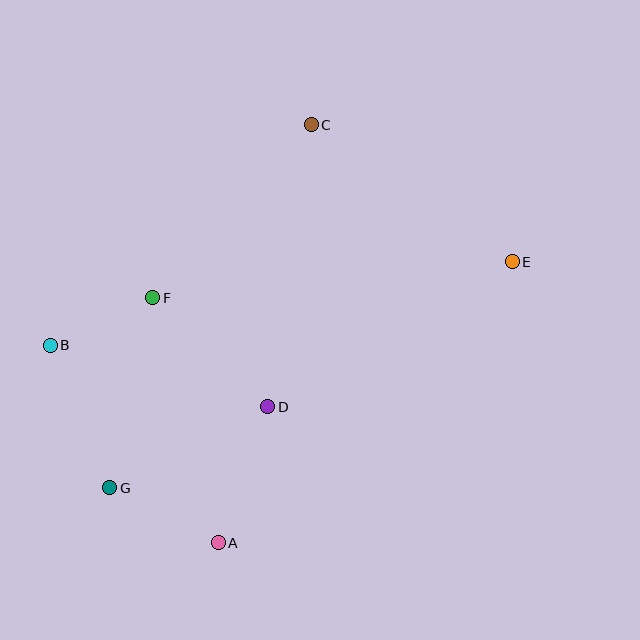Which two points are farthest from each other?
Points B and E are farthest from each other.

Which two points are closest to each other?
Points B and F are closest to each other.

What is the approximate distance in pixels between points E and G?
The distance between E and G is approximately 461 pixels.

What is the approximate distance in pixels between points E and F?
The distance between E and F is approximately 361 pixels.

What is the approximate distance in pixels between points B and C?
The distance between B and C is approximately 342 pixels.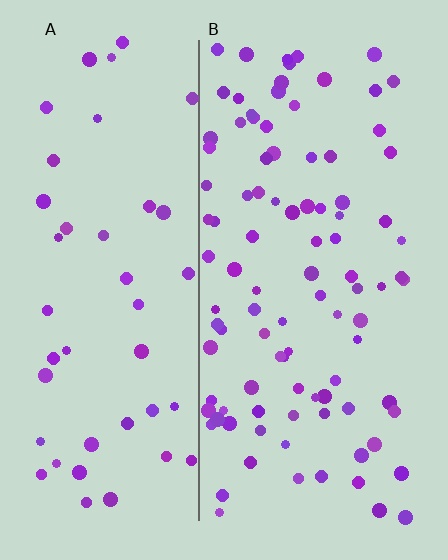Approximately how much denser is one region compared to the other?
Approximately 2.1× — region B over region A.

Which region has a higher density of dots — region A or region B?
B (the right).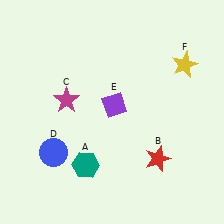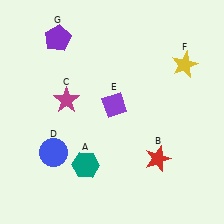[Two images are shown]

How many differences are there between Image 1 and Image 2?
There is 1 difference between the two images.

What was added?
A purple pentagon (G) was added in Image 2.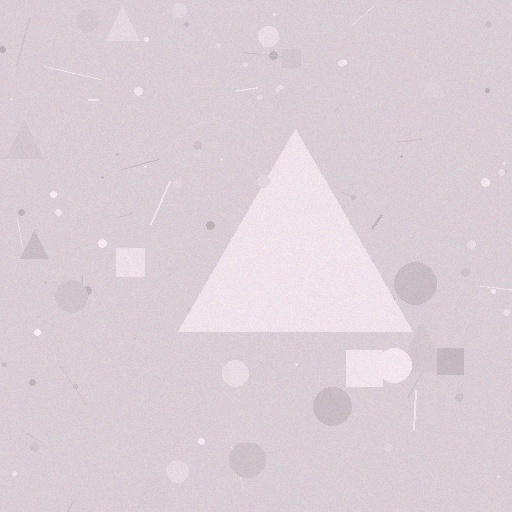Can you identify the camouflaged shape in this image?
The camouflaged shape is a triangle.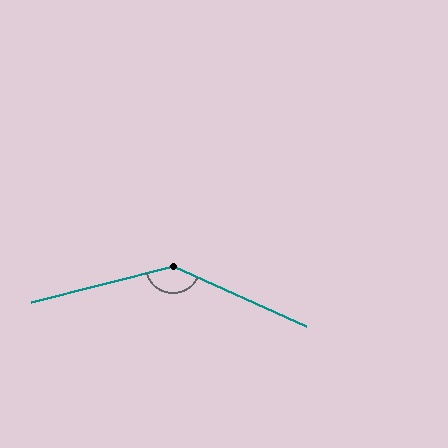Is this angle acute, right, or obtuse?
It is obtuse.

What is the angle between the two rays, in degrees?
Approximately 141 degrees.